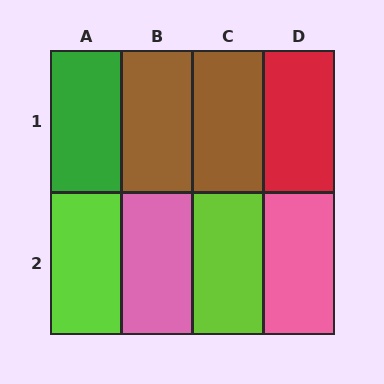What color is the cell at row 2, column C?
Lime.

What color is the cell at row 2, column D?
Pink.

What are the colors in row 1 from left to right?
Green, brown, brown, red.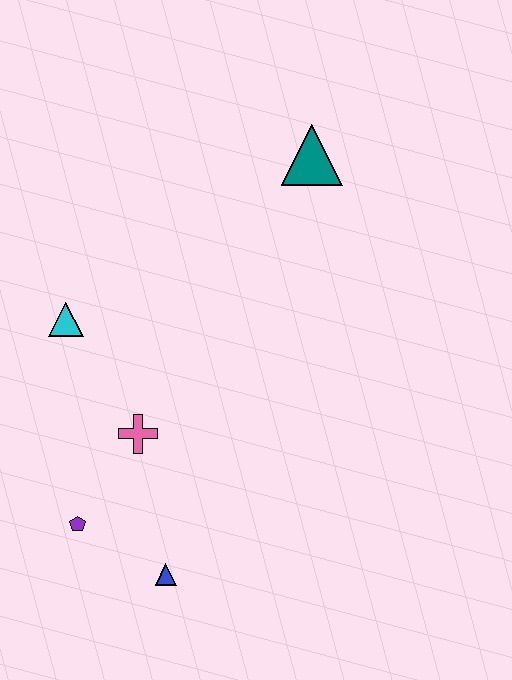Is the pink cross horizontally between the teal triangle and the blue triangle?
No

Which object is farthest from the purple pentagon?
The teal triangle is farthest from the purple pentagon.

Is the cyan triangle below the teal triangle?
Yes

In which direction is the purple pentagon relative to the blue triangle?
The purple pentagon is to the left of the blue triangle.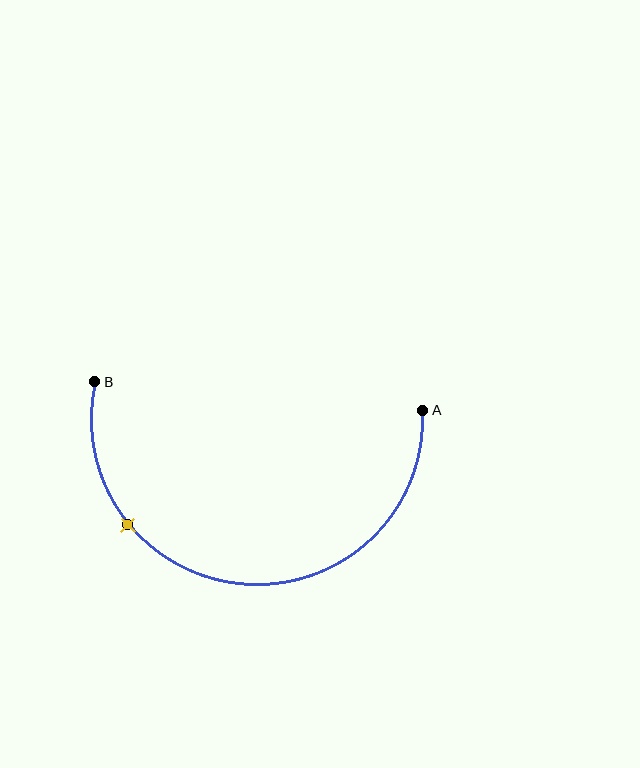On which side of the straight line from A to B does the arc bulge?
The arc bulges below the straight line connecting A and B.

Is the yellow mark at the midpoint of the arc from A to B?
No. The yellow mark lies on the arc but is closer to endpoint B. The arc midpoint would be at the point on the curve equidistant along the arc from both A and B.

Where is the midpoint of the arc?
The arc midpoint is the point on the curve farthest from the straight line joining A and B. It sits below that line.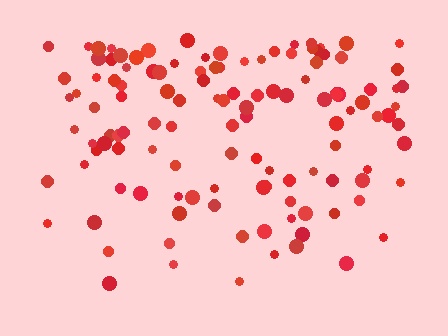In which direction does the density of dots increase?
From bottom to top, with the top side densest.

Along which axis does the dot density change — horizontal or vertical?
Vertical.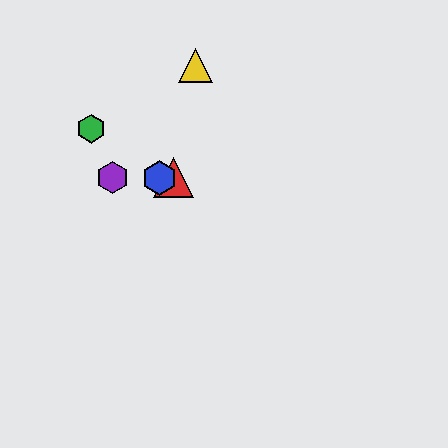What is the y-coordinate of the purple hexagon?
The purple hexagon is at y≈178.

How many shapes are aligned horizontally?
3 shapes (the red triangle, the blue hexagon, the purple hexagon) are aligned horizontally.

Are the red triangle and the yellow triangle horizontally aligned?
No, the red triangle is at y≈178 and the yellow triangle is at y≈65.